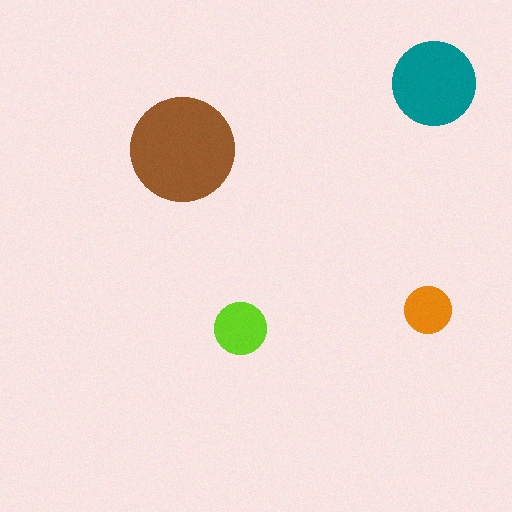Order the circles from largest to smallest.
the brown one, the teal one, the lime one, the orange one.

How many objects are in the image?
There are 4 objects in the image.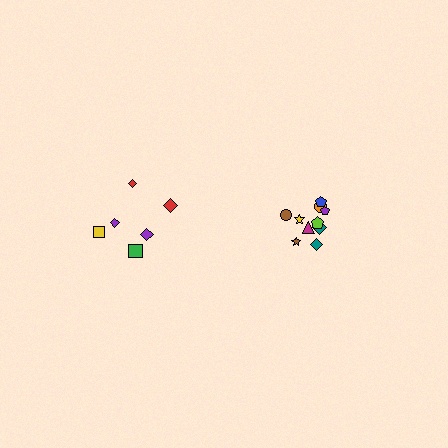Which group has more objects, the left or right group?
The right group.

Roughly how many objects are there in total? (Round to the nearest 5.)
Roughly 15 objects in total.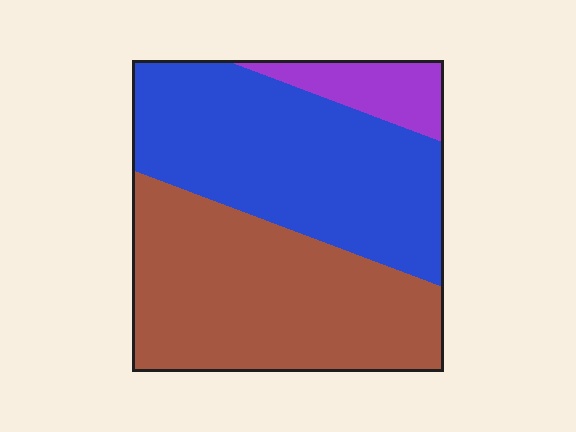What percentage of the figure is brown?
Brown covers around 45% of the figure.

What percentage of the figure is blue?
Blue takes up between a third and a half of the figure.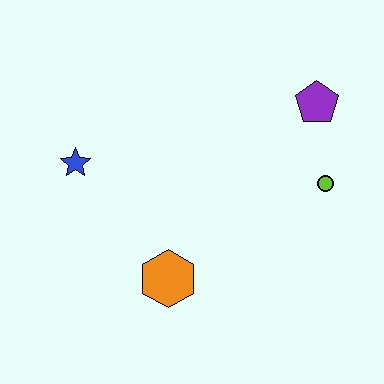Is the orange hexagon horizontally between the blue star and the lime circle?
Yes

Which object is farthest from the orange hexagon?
The purple pentagon is farthest from the orange hexagon.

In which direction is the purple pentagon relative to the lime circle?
The purple pentagon is above the lime circle.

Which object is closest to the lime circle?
The purple pentagon is closest to the lime circle.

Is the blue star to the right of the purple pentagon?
No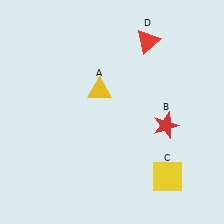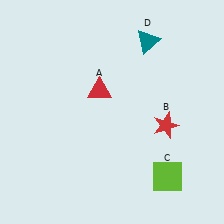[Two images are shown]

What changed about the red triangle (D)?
In Image 1, D is red. In Image 2, it changed to teal.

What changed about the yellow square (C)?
In Image 1, C is yellow. In Image 2, it changed to lime.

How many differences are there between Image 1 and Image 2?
There are 3 differences between the two images.